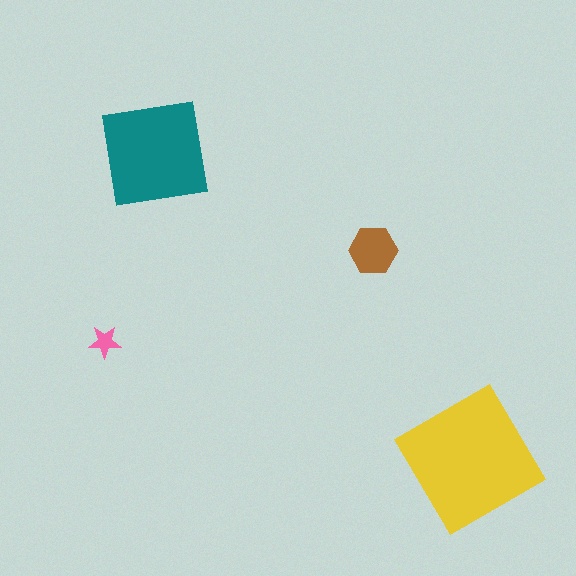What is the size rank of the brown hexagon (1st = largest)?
3rd.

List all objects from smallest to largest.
The pink star, the brown hexagon, the teal square, the yellow diamond.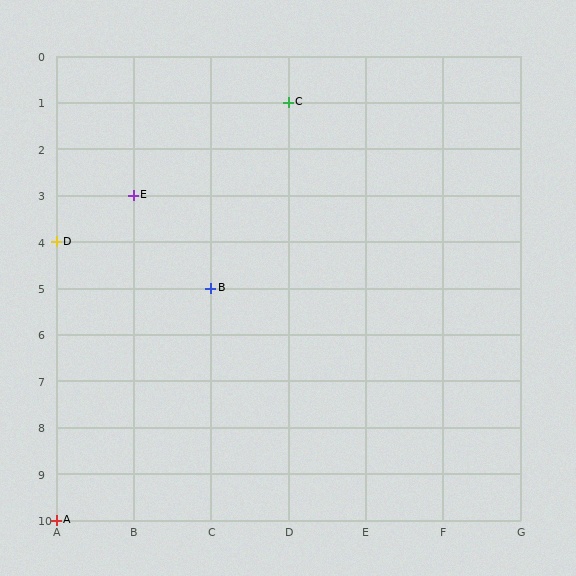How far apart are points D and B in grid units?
Points D and B are 2 columns and 1 row apart (about 2.2 grid units diagonally).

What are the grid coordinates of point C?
Point C is at grid coordinates (D, 1).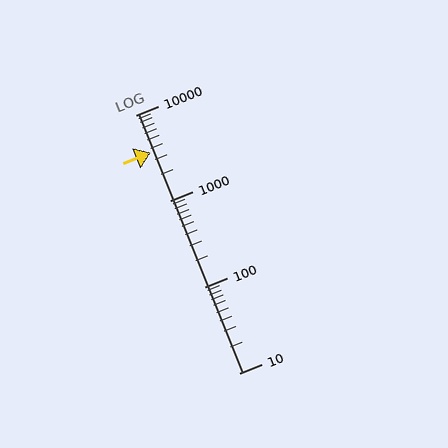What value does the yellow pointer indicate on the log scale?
The pointer indicates approximately 3700.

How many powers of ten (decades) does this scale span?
The scale spans 3 decades, from 10 to 10000.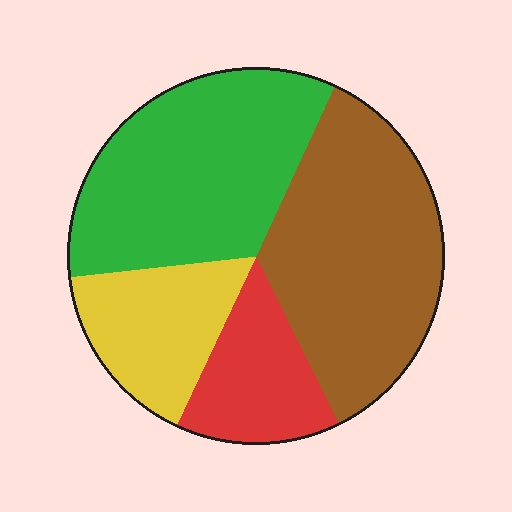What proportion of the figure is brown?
Brown covers roughly 35% of the figure.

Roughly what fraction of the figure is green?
Green takes up between a quarter and a half of the figure.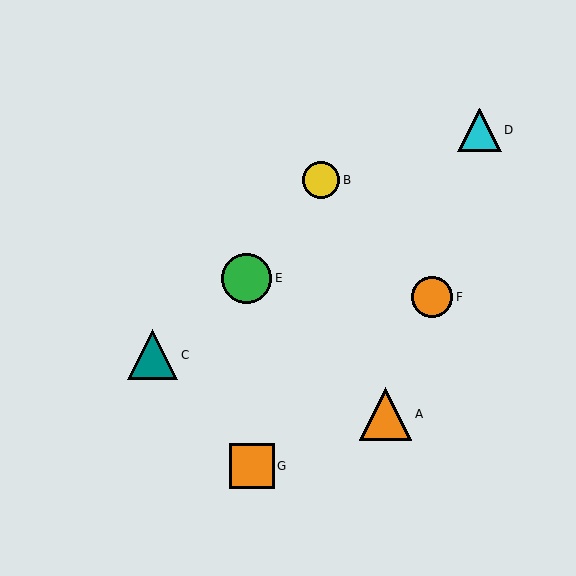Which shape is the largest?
The orange triangle (labeled A) is the largest.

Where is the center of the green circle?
The center of the green circle is at (247, 278).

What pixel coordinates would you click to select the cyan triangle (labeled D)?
Click at (479, 130) to select the cyan triangle D.